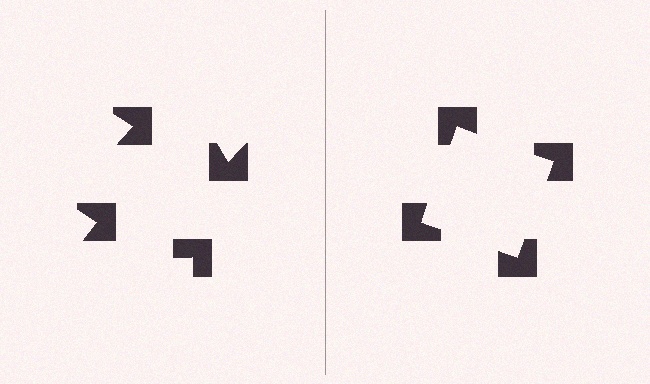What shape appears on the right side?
An illusory square.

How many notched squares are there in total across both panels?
8 — 4 on each side.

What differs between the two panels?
The notched squares are positioned identically on both sides; only the wedge orientations differ. On the right they align to a square; on the left they are misaligned.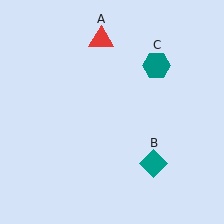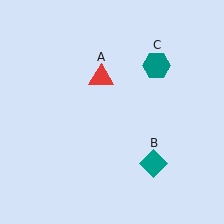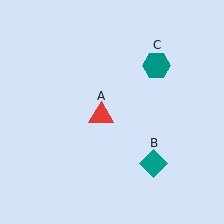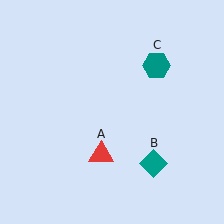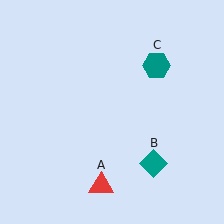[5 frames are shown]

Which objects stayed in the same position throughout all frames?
Teal diamond (object B) and teal hexagon (object C) remained stationary.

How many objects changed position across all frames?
1 object changed position: red triangle (object A).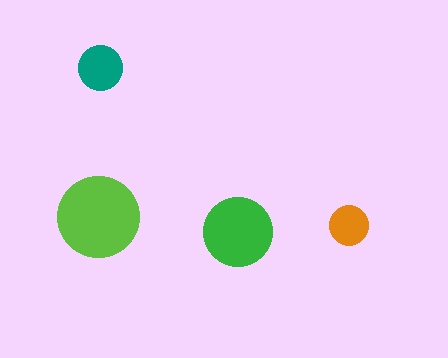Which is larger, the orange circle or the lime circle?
The lime one.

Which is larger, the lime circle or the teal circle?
The lime one.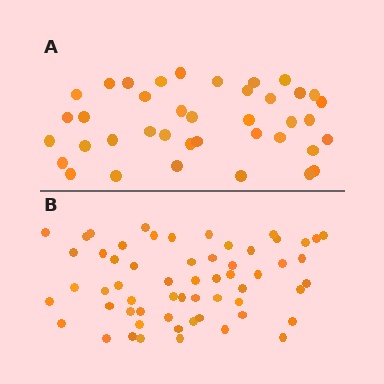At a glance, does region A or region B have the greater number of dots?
Region B (the bottom region) has more dots.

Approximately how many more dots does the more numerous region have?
Region B has approximately 20 more dots than region A.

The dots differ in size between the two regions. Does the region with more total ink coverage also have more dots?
No. Region A has more total ink coverage because its dots are larger, but region B actually contains more individual dots. Total area can be misleading — the number of items is what matters here.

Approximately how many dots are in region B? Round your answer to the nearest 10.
About 60 dots. (The exact count is 59, which rounds to 60.)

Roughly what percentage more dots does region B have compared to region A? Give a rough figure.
About 50% more.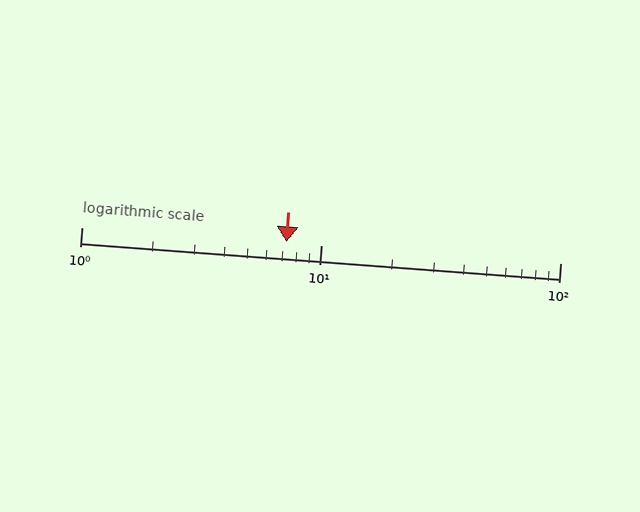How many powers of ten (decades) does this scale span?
The scale spans 2 decades, from 1 to 100.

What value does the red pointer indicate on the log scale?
The pointer indicates approximately 7.2.